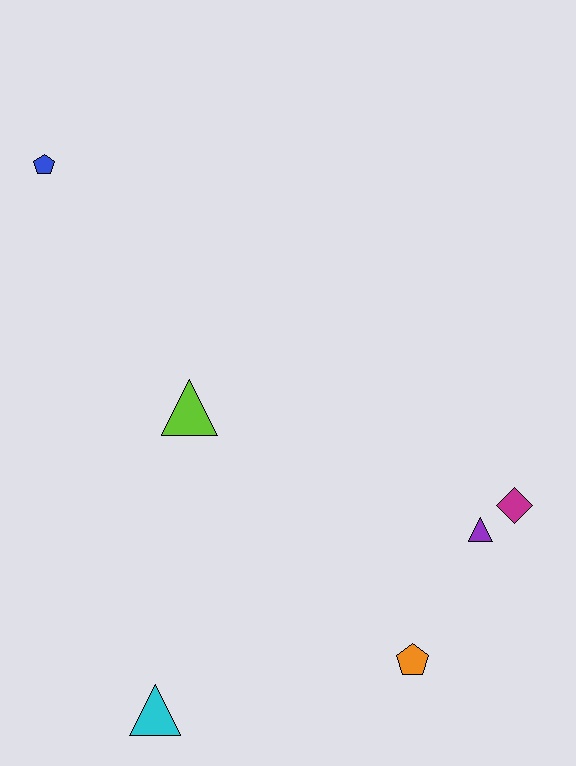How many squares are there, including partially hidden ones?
There are no squares.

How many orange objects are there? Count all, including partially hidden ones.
There is 1 orange object.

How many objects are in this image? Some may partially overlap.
There are 6 objects.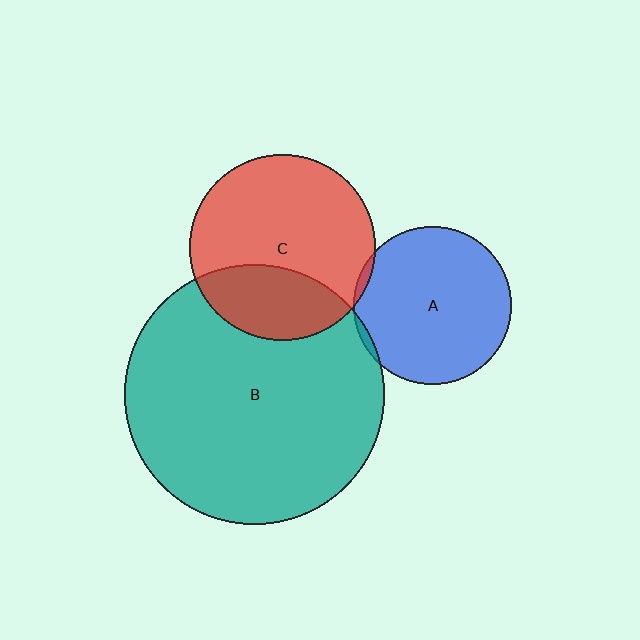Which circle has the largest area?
Circle B (teal).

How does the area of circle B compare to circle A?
Approximately 2.7 times.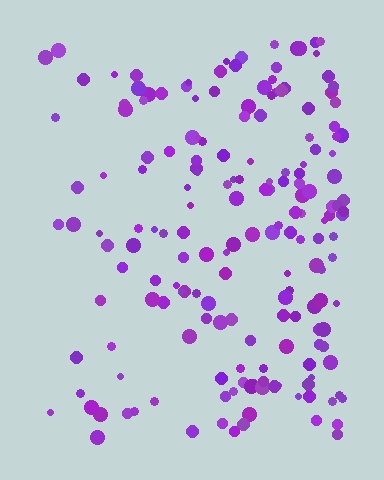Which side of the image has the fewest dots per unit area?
The left.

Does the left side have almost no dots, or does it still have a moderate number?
Still a moderate number, just noticeably fewer than the right.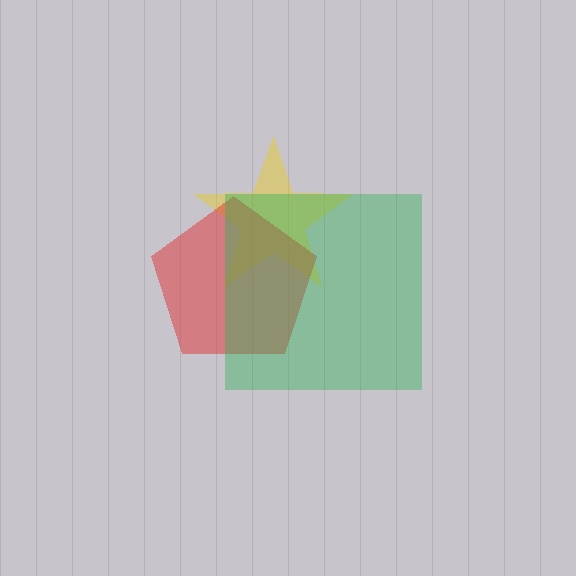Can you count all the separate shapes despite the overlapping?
Yes, there are 3 separate shapes.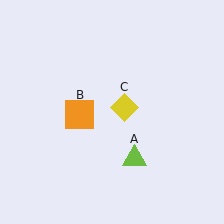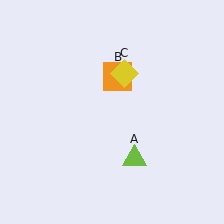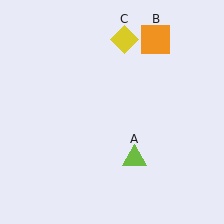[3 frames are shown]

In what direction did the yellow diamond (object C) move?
The yellow diamond (object C) moved up.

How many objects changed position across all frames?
2 objects changed position: orange square (object B), yellow diamond (object C).